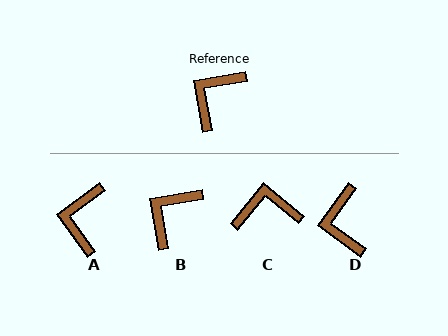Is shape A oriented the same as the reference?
No, it is off by about 26 degrees.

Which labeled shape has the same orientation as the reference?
B.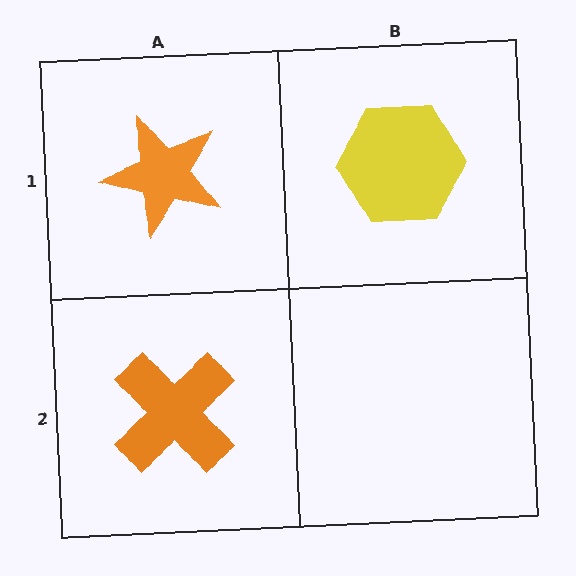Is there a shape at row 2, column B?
No, that cell is empty.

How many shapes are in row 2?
1 shape.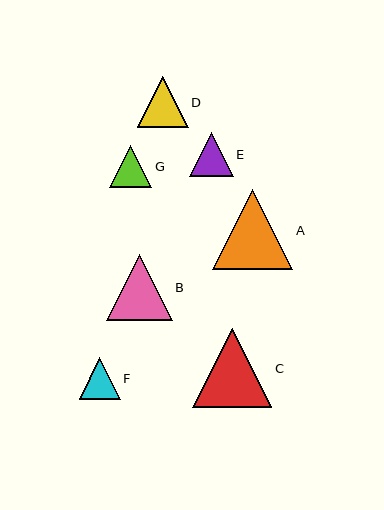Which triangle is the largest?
Triangle A is the largest with a size of approximately 80 pixels.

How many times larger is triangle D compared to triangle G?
Triangle D is approximately 1.2 times the size of triangle G.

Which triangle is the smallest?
Triangle F is the smallest with a size of approximately 41 pixels.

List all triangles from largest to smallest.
From largest to smallest: A, C, B, D, E, G, F.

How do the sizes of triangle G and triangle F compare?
Triangle G and triangle F are approximately the same size.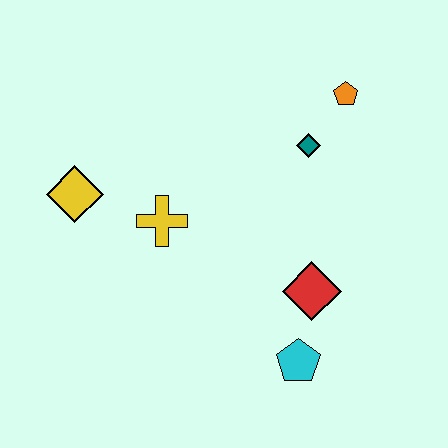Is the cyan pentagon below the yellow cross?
Yes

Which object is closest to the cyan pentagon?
The red diamond is closest to the cyan pentagon.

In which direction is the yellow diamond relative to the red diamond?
The yellow diamond is to the left of the red diamond.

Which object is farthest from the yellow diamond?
The orange pentagon is farthest from the yellow diamond.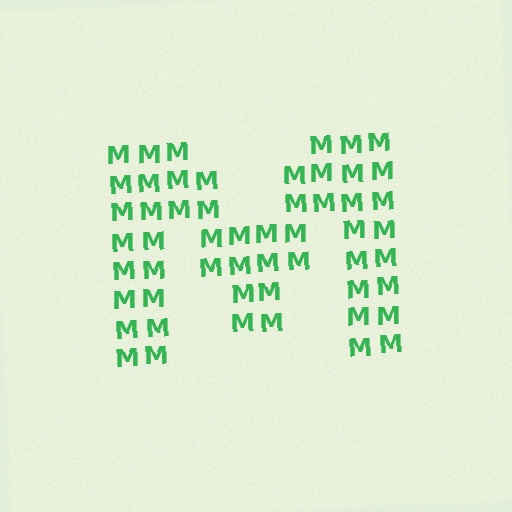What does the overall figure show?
The overall figure shows the letter M.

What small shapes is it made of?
It is made of small letter M's.